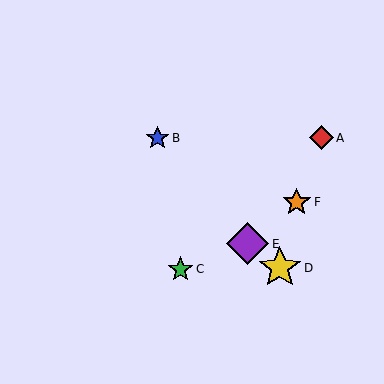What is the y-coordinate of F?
Object F is at y≈202.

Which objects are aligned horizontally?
Objects A, B are aligned horizontally.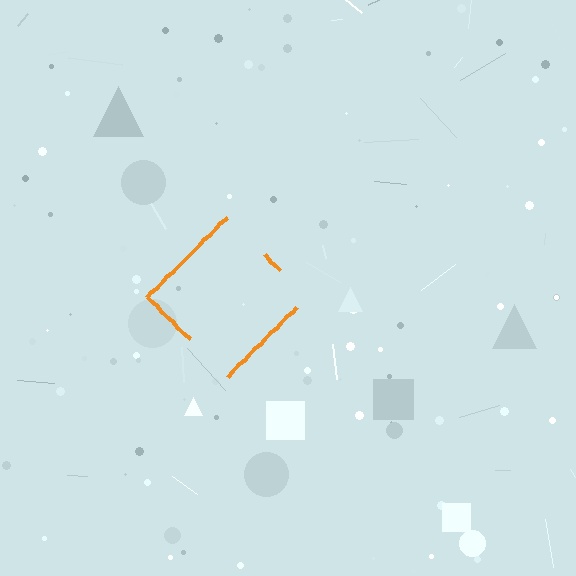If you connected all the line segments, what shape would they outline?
They would outline a diamond.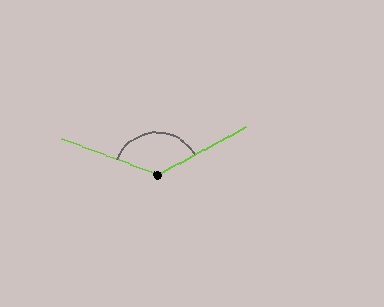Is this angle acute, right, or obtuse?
It is obtuse.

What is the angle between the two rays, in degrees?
Approximately 131 degrees.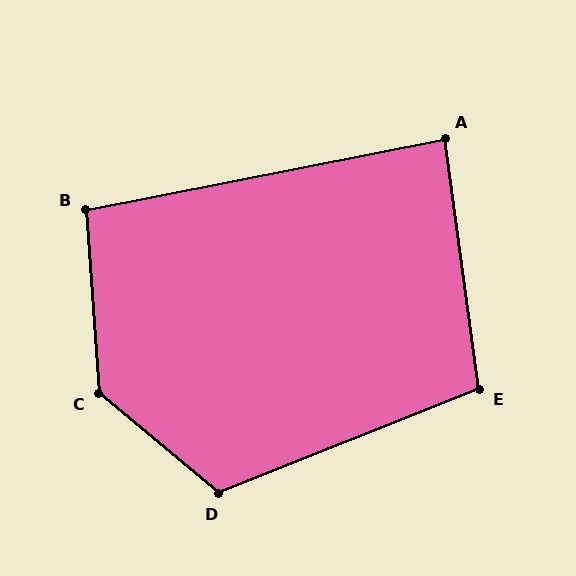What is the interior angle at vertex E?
Approximately 104 degrees (obtuse).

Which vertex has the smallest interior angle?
A, at approximately 87 degrees.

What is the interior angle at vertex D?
Approximately 119 degrees (obtuse).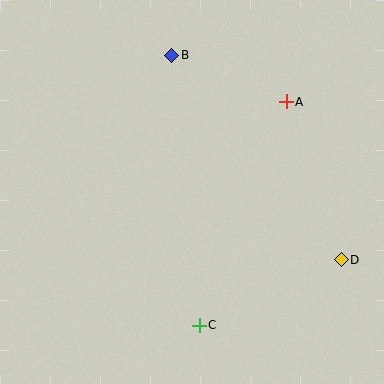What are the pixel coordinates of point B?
Point B is at (172, 55).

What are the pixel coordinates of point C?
Point C is at (199, 325).